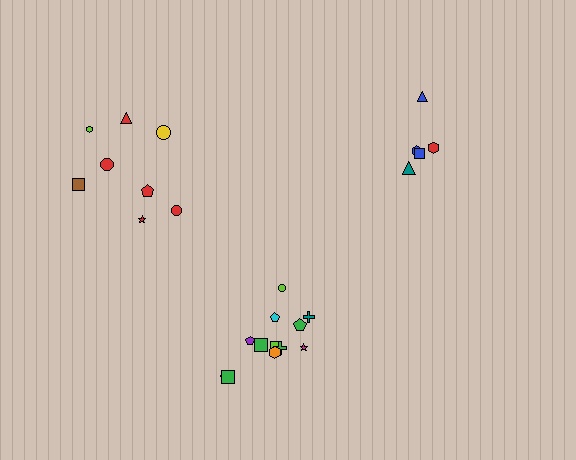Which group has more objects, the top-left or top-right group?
The top-left group.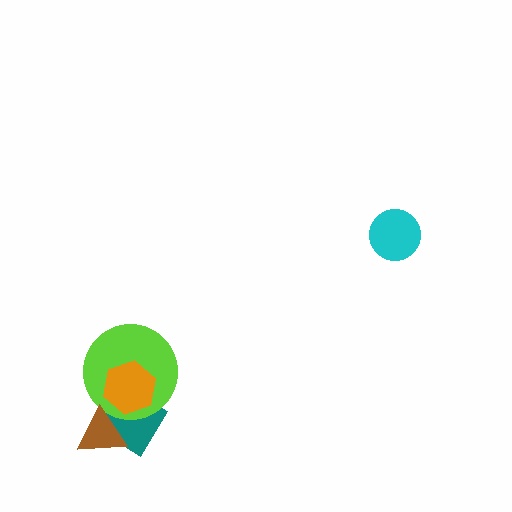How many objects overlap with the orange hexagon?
2 objects overlap with the orange hexagon.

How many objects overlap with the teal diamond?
3 objects overlap with the teal diamond.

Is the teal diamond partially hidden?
Yes, it is partially covered by another shape.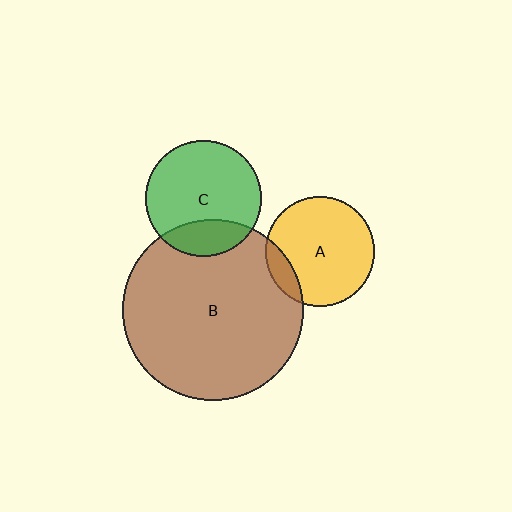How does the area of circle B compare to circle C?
Approximately 2.4 times.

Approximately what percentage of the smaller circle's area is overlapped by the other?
Approximately 15%.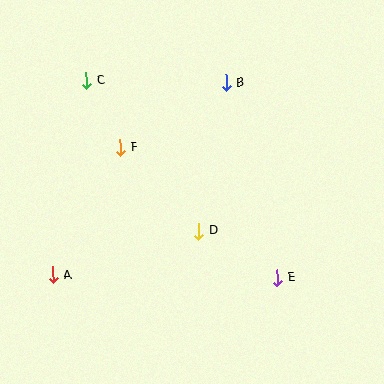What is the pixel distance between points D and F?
The distance between D and F is 115 pixels.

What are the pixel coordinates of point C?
Point C is at (86, 81).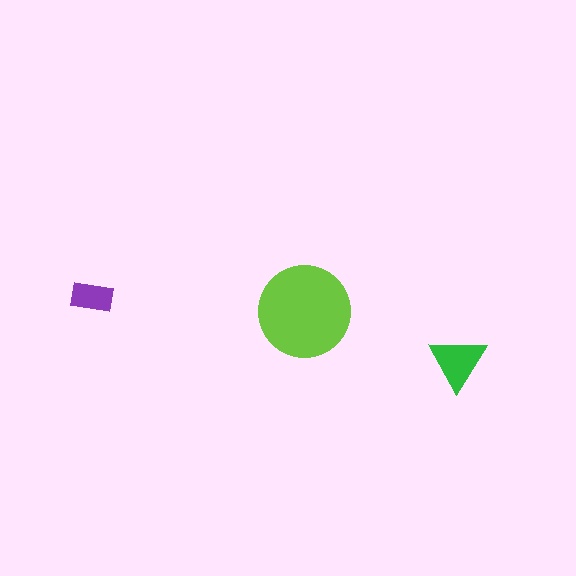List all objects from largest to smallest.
The lime circle, the green triangle, the purple rectangle.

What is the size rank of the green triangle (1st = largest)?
2nd.